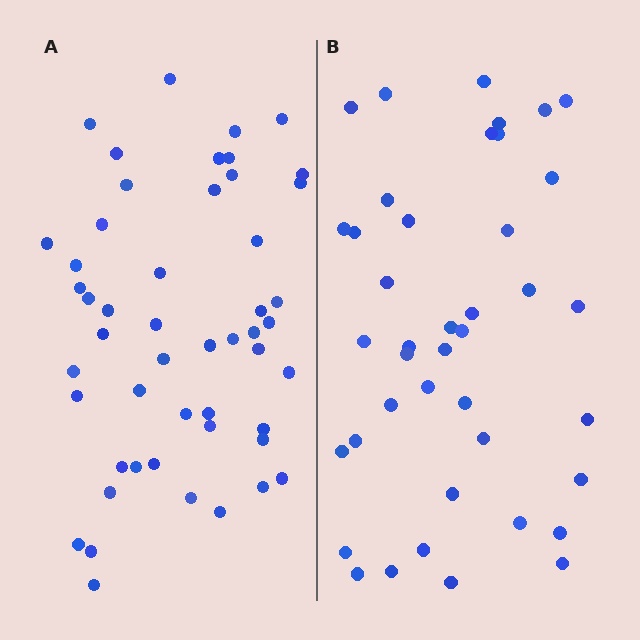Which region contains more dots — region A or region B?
Region A (the left region) has more dots.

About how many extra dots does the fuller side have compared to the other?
Region A has roughly 8 or so more dots than region B.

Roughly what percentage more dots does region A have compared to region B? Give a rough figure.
About 20% more.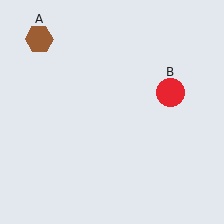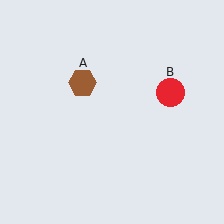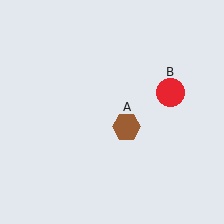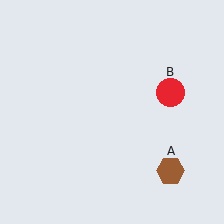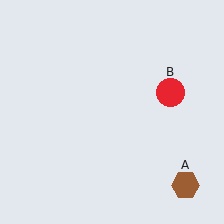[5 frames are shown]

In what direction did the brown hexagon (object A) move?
The brown hexagon (object A) moved down and to the right.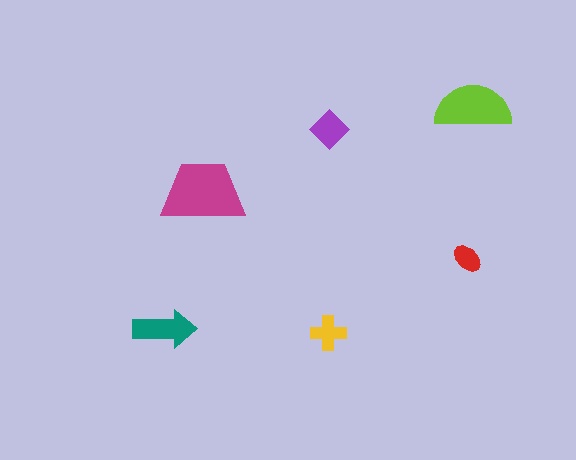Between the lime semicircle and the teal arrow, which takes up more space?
The lime semicircle.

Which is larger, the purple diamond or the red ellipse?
The purple diamond.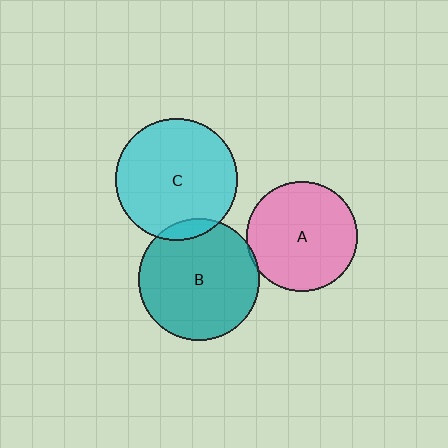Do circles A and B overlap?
Yes.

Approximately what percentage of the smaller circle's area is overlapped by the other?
Approximately 5%.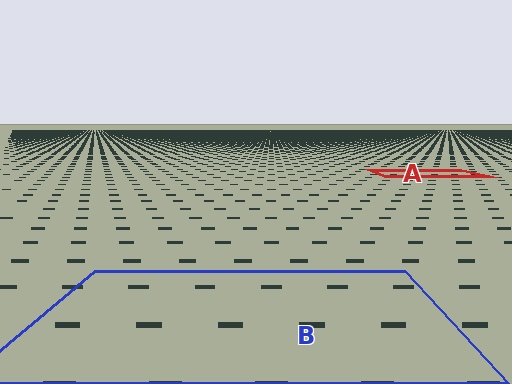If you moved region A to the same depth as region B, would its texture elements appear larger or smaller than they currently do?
They would appear larger. At a closer depth, the same texture elements are projected at a bigger on-screen size.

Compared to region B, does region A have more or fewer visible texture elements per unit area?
Region A has more texture elements per unit area — they are packed more densely because it is farther away.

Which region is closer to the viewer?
Region B is closer. The texture elements there are larger and more spread out.